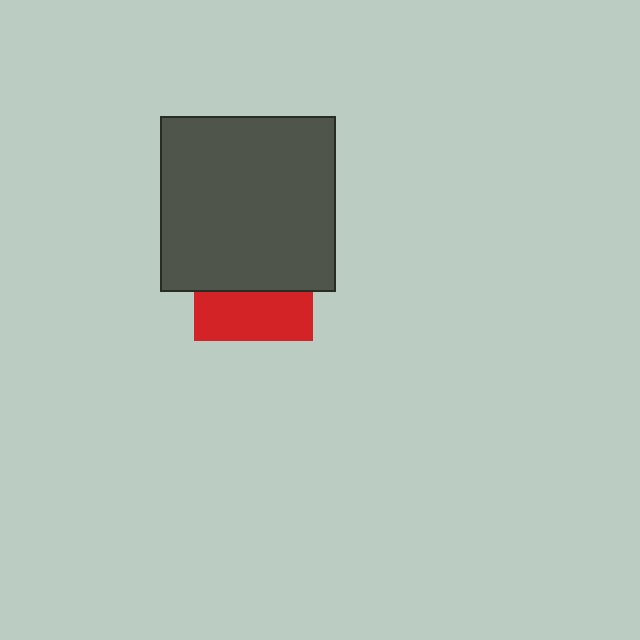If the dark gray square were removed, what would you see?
You would see the complete red square.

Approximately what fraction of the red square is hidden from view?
Roughly 58% of the red square is hidden behind the dark gray square.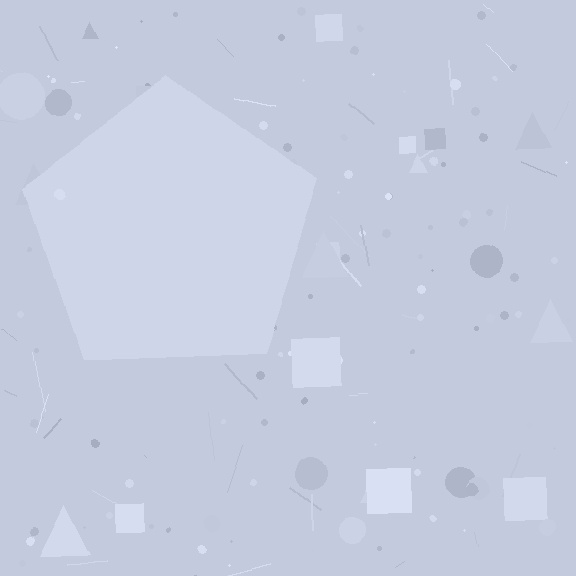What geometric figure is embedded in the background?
A pentagon is embedded in the background.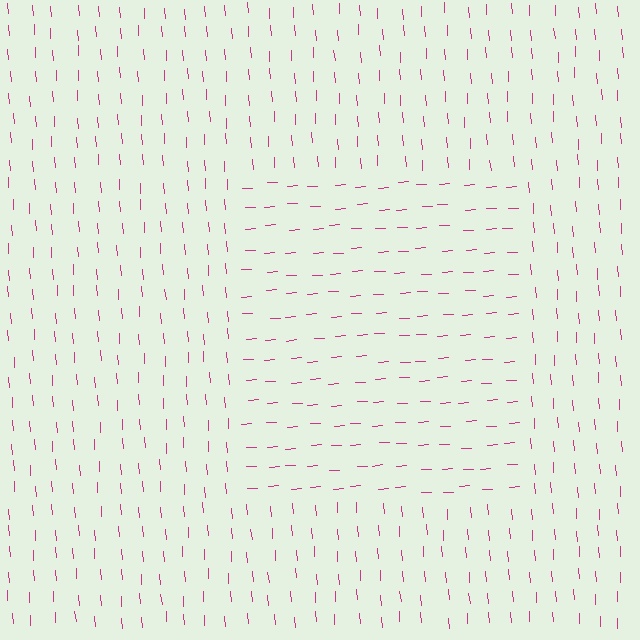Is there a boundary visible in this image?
Yes, there is a texture boundary formed by a change in line orientation.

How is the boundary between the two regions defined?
The boundary is defined purely by a change in line orientation (approximately 90 degrees difference). All lines are the same color and thickness.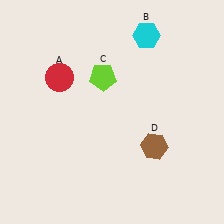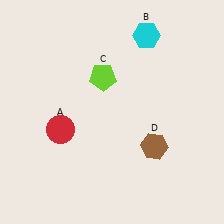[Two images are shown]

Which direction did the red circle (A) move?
The red circle (A) moved down.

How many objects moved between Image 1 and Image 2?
1 object moved between the two images.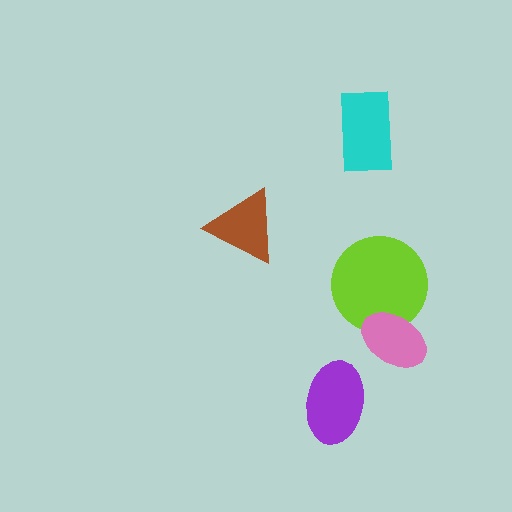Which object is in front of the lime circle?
The pink ellipse is in front of the lime circle.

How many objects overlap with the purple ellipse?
0 objects overlap with the purple ellipse.